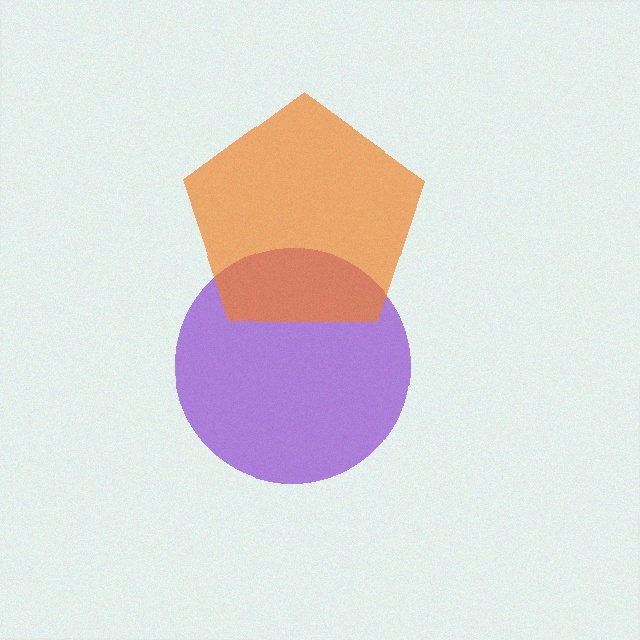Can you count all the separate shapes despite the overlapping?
Yes, there are 2 separate shapes.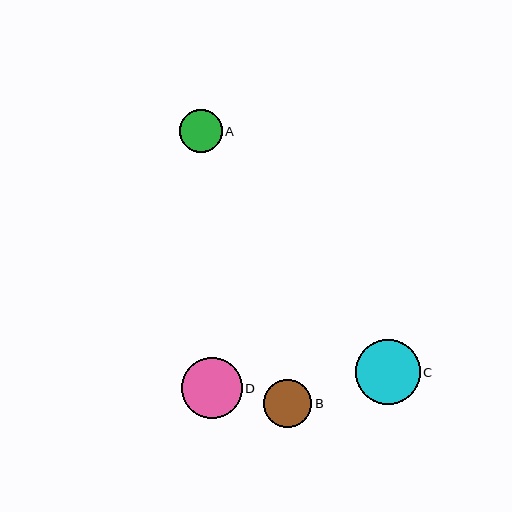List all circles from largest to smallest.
From largest to smallest: C, D, B, A.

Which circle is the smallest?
Circle A is the smallest with a size of approximately 43 pixels.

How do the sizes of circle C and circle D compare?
Circle C and circle D are approximately the same size.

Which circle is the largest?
Circle C is the largest with a size of approximately 65 pixels.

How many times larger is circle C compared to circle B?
Circle C is approximately 1.3 times the size of circle B.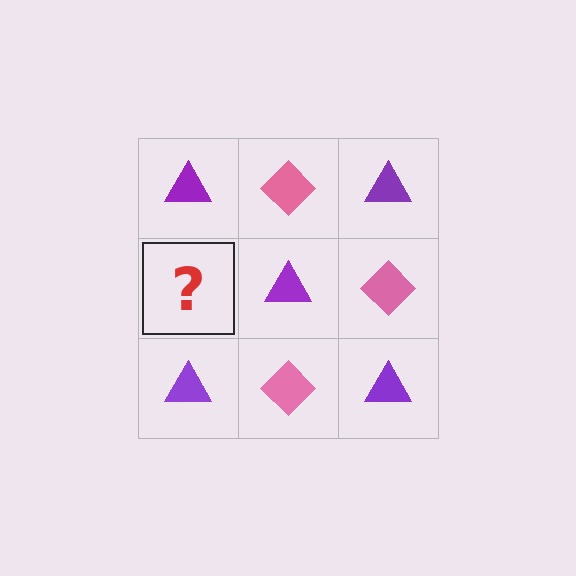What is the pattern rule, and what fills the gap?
The rule is that it alternates purple triangle and pink diamond in a checkerboard pattern. The gap should be filled with a pink diamond.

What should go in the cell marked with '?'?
The missing cell should contain a pink diamond.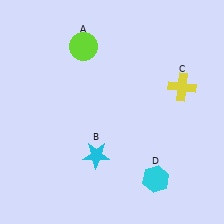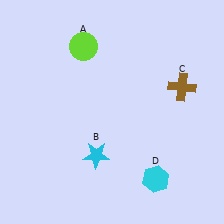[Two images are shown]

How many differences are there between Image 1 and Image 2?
There is 1 difference between the two images.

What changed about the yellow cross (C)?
In Image 1, C is yellow. In Image 2, it changed to brown.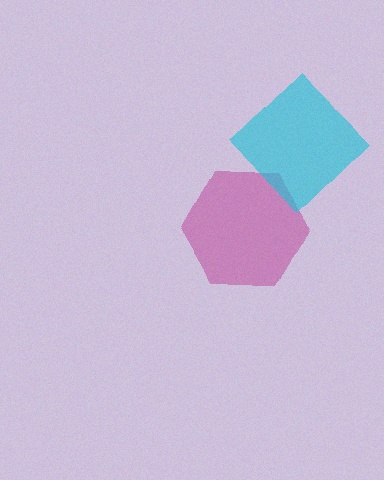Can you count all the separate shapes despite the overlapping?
Yes, there are 2 separate shapes.